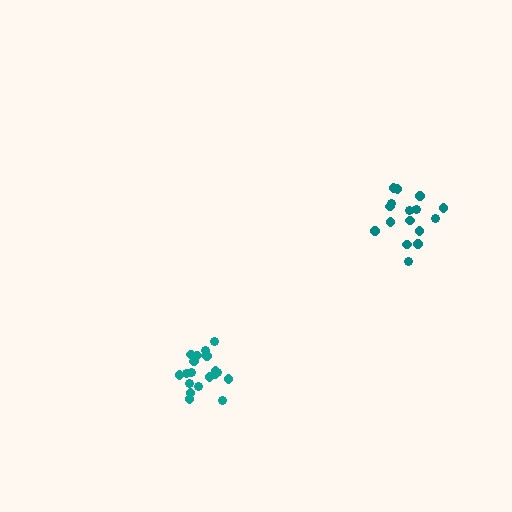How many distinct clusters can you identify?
There are 2 distinct clusters.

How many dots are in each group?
Group 1: 16 dots, Group 2: 19 dots (35 total).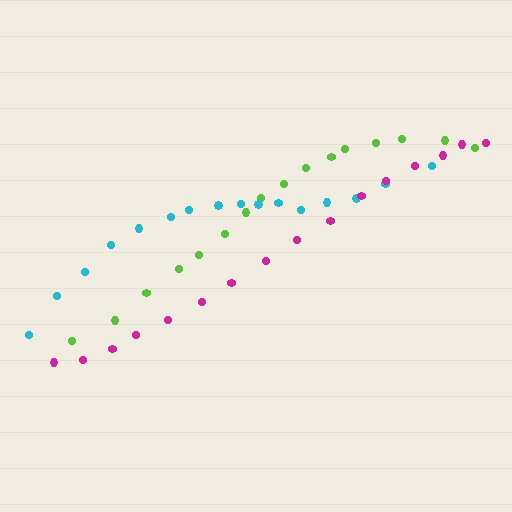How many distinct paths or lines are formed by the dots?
There are 3 distinct paths.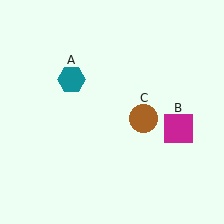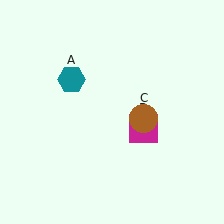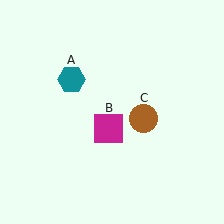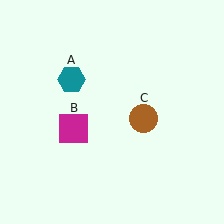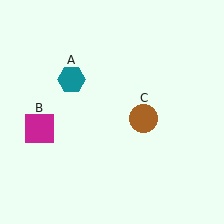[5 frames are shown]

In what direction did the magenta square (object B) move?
The magenta square (object B) moved left.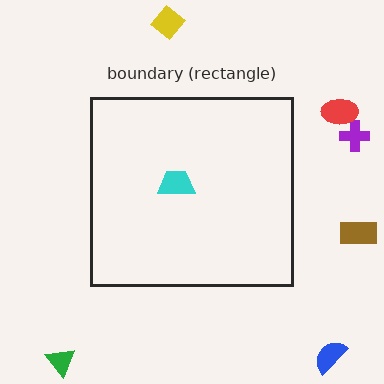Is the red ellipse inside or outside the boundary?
Outside.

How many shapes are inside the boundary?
1 inside, 6 outside.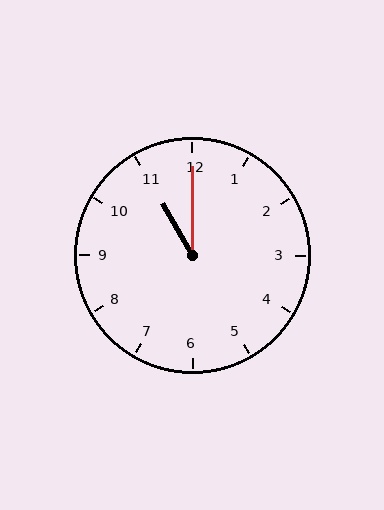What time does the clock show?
11:00.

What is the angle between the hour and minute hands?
Approximately 30 degrees.